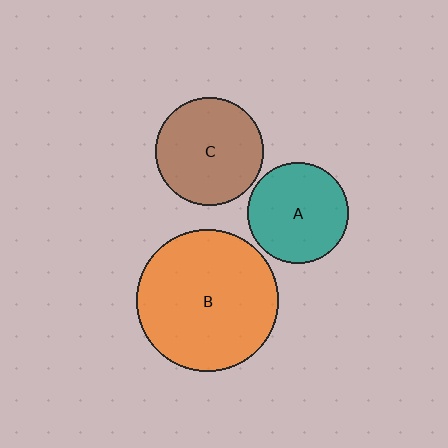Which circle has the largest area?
Circle B (orange).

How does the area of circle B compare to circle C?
Approximately 1.7 times.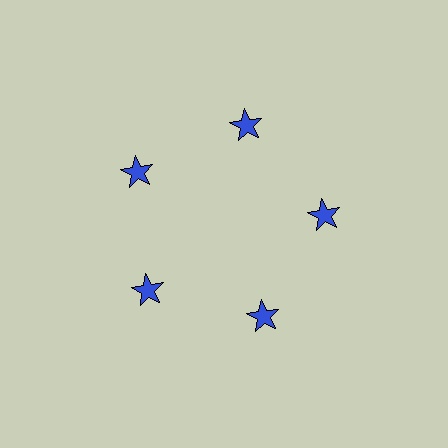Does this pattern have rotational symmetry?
Yes, this pattern has 5-fold rotational symmetry. It looks the same after rotating 72 degrees around the center.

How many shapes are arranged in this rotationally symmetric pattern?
There are 5 shapes, arranged in 5 groups of 1.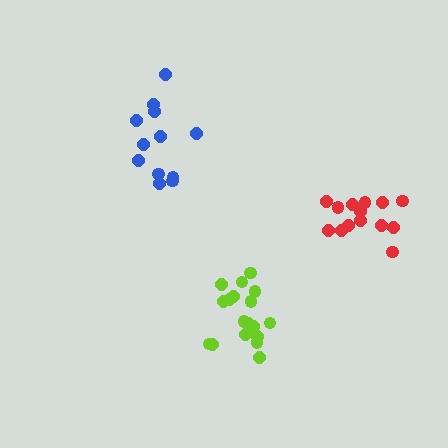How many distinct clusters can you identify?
There are 3 distinct clusters.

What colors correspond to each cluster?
The clusters are colored: blue, lime, red.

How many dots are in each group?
Group 1: 12 dots, Group 2: 18 dots, Group 3: 14 dots (44 total).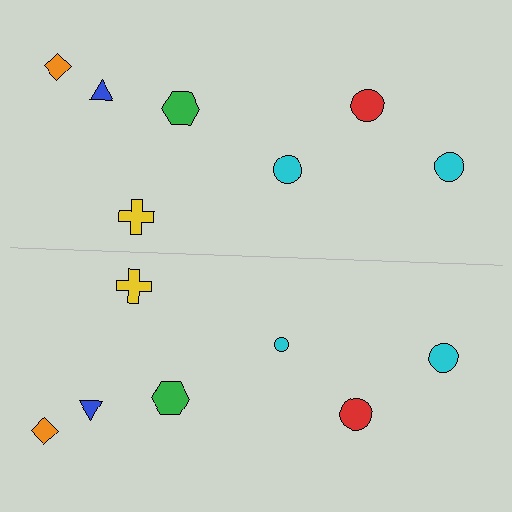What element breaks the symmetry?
The cyan circle on the bottom side has a different size than its mirror counterpart.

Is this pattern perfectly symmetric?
No, the pattern is not perfectly symmetric. The cyan circle on the bottom side has a different size than its mirror counterpart.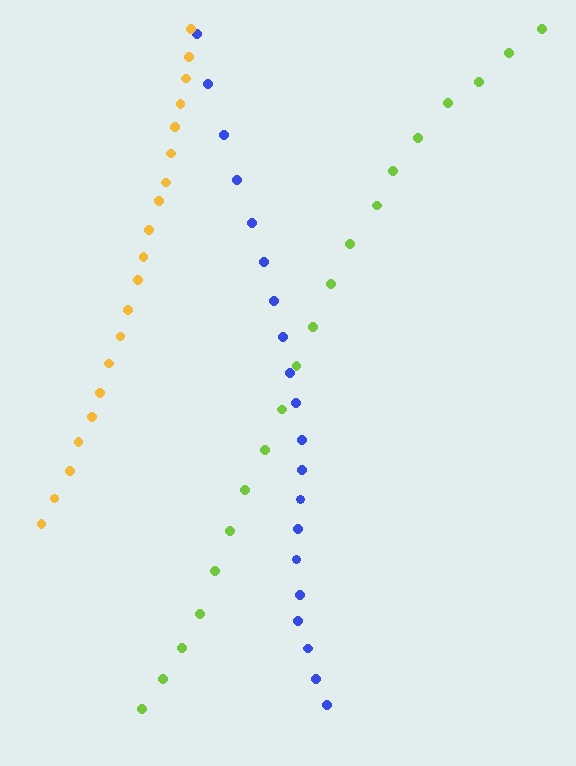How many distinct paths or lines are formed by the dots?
There are 3 distinct paths.